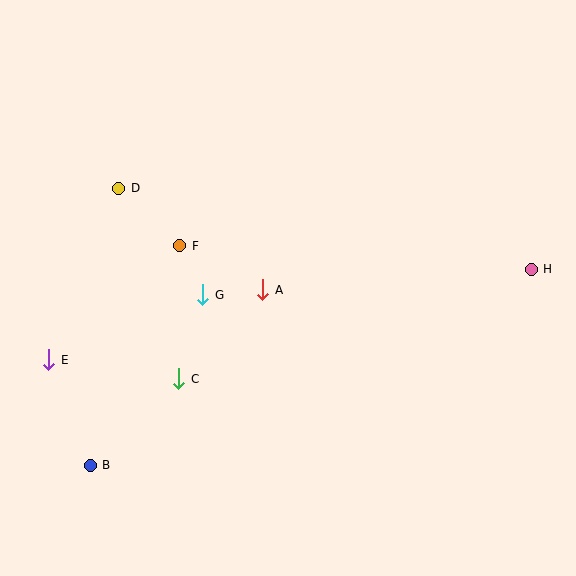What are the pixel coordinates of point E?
Point E is at (49, 360).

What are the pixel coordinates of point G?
Point G is at (203, 295).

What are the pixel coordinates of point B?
Point B is at (90, 465).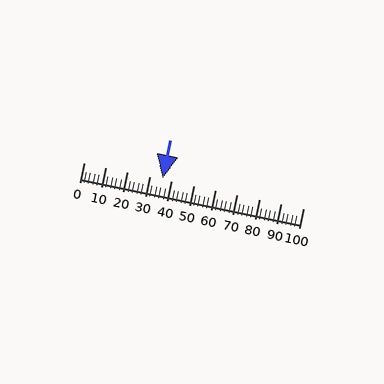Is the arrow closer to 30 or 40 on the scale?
The arrow is closer to 40.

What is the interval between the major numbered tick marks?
The major tick marks are spaced 10 units apart.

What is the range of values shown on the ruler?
The ruler shows values from 0 to 100.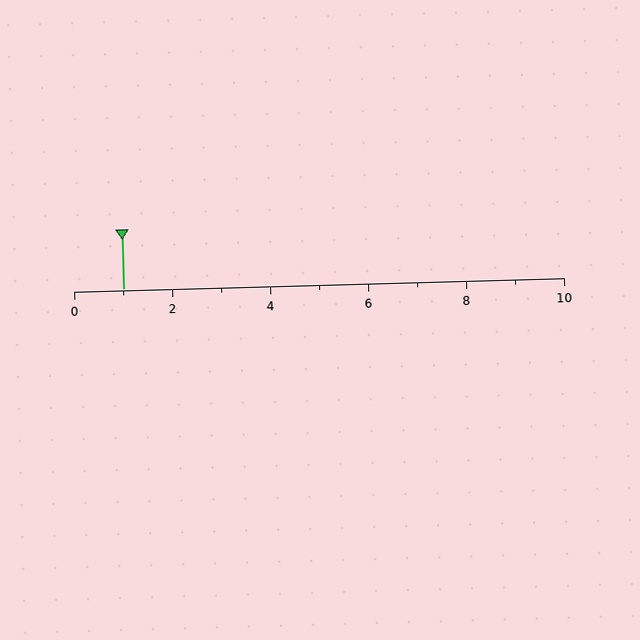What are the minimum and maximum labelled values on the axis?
The axis runs from 0 to 10.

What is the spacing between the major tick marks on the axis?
The major ticks are spaced 2 apart.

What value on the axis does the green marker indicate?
The marker indicates approximately 1.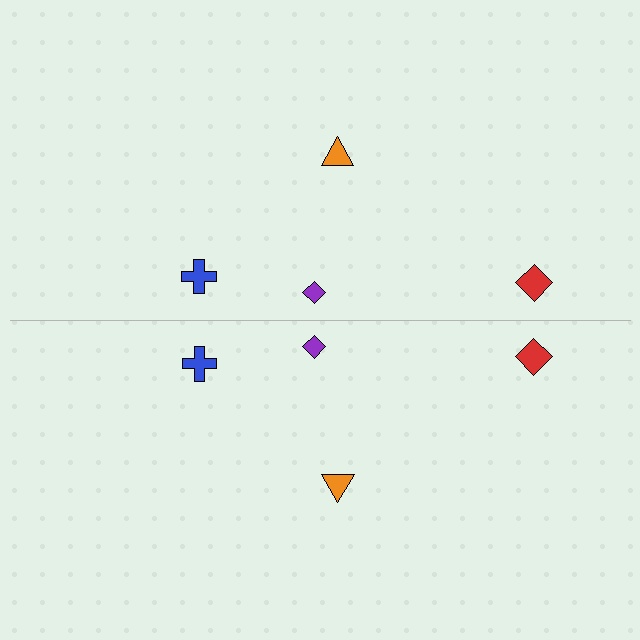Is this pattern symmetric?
Yes, this pattern has bilateral (reflection) symmetry.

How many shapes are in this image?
There are 8 shapes in this image.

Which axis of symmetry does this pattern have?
The pattern has a horizontal axis of symmetry running through the center of the image.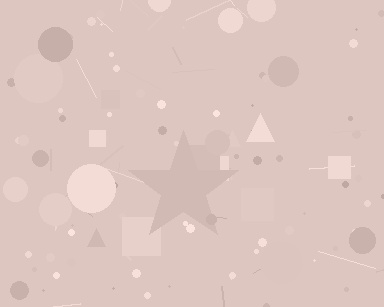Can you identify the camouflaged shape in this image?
The camouflaged shape is a star.